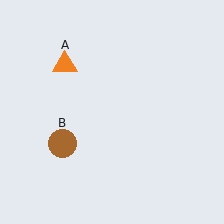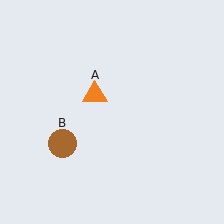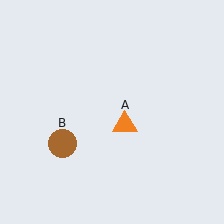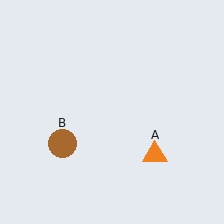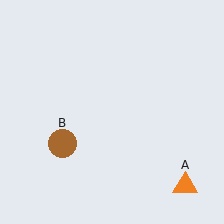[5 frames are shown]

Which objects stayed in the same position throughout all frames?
Brown circle (object B) remained stationary.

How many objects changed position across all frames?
1 object changed position: orange triangle (object A).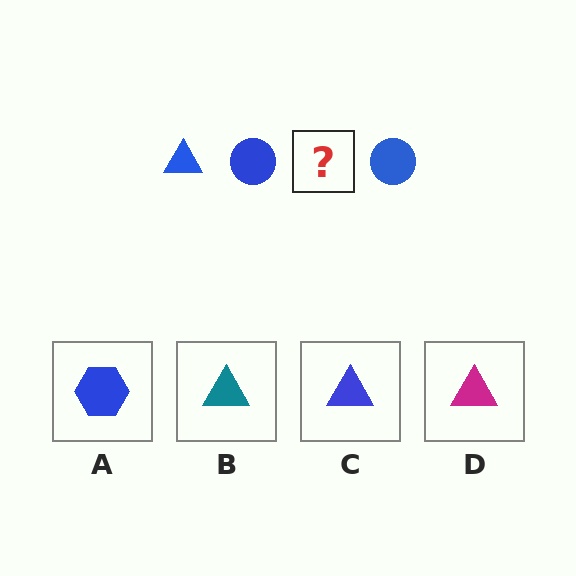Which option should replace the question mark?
Option C.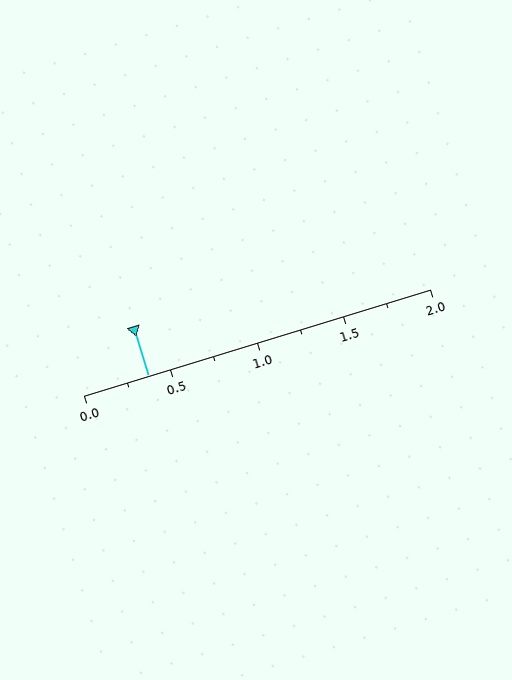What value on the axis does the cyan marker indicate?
The marker indicates approximately 0.38.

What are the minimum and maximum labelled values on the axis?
The axis runs from 0.0 to 2.0.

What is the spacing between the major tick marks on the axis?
The major ticks are spaced 0.5 apart.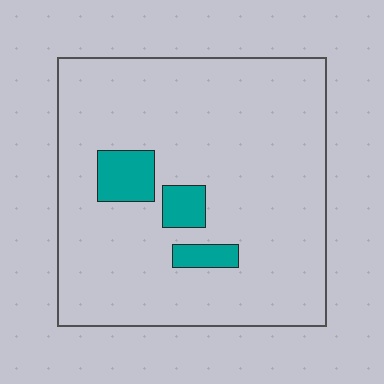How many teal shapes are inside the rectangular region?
3.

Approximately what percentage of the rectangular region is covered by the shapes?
Approximately 10%.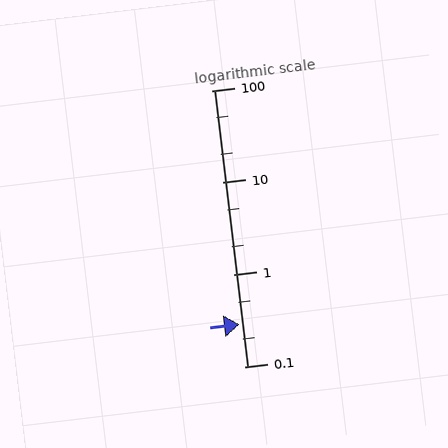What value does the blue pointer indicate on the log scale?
The pointer indicates approximately 0.29.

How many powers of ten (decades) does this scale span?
The scale spans 3 decades, from 0.1 to 100.